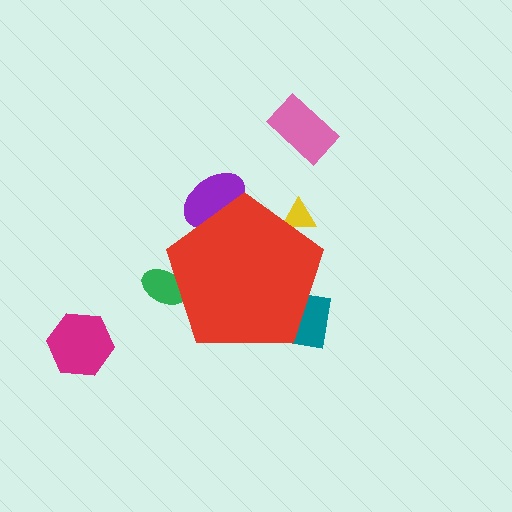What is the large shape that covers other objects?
A red pentagon.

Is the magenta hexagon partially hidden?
No, the magenta hexagon is fully visible.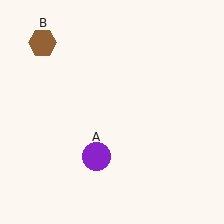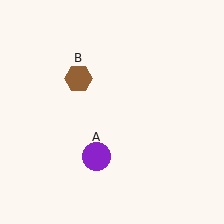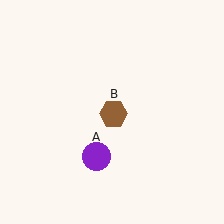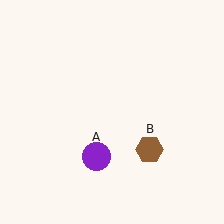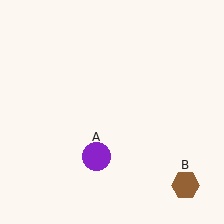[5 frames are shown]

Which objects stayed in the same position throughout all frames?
Purple circle (object A) remained stationary.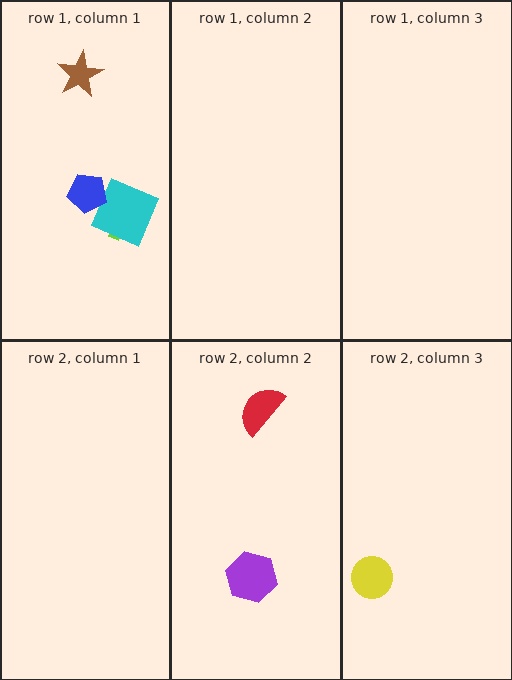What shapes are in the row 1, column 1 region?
The lime cross, the brown star, the cyan square, the blue pentagon.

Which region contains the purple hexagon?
The row 2, column 2 region.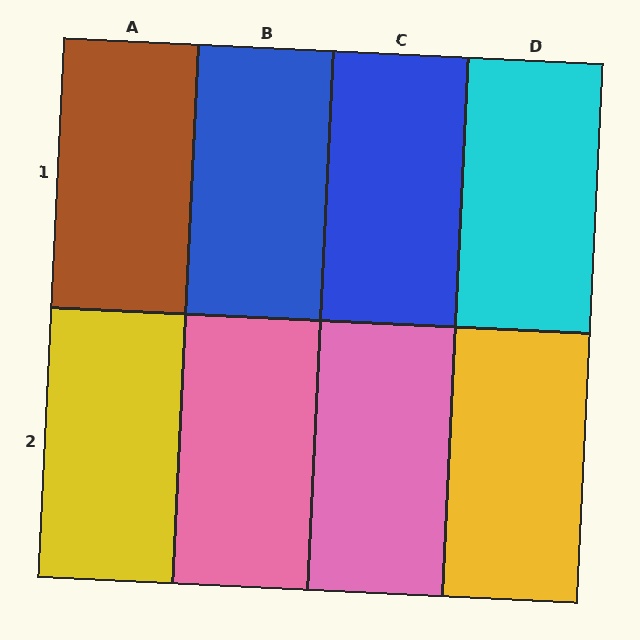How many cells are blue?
2 cells are blue.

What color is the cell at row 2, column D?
Yellow.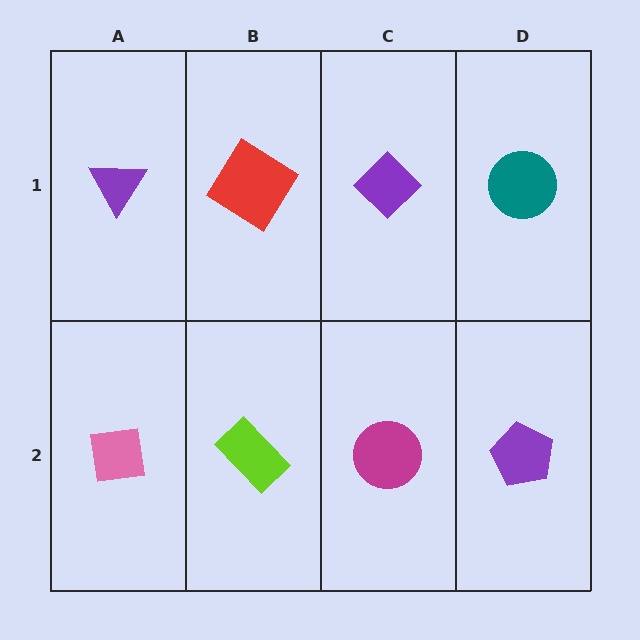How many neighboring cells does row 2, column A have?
2.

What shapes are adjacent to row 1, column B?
A lime rectangle (row 2, column B), a purple triangle (row 1, column A), a purple diamond (row 1, column C).